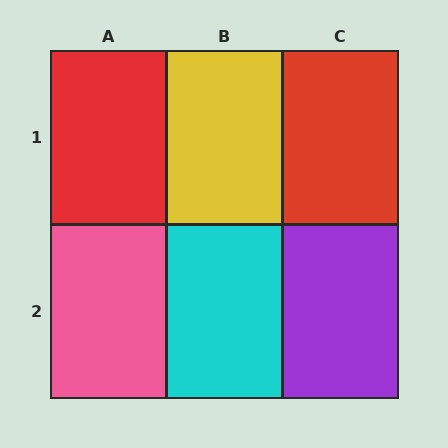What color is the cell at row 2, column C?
Purple.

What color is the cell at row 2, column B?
Cyan.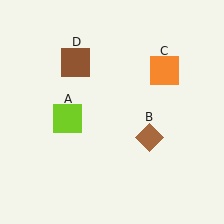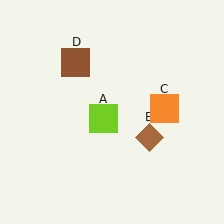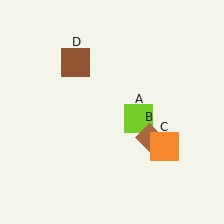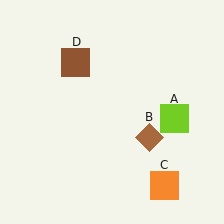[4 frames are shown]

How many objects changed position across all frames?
2 objects changed position: lime square (object A), orange square (object C).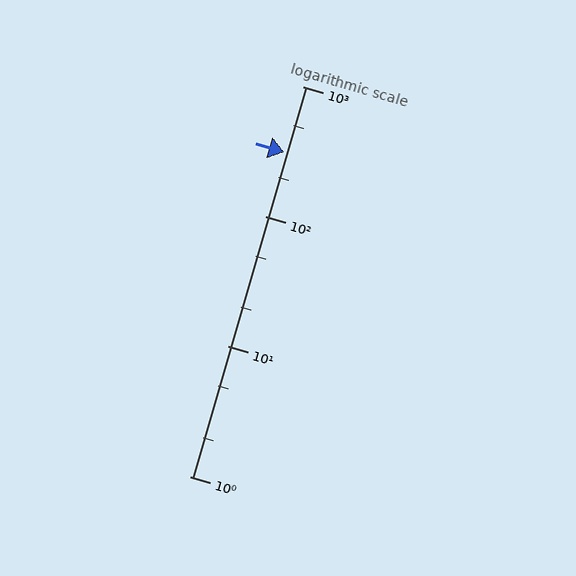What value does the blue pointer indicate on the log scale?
The pointer indicates approximately 310.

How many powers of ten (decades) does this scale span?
The scale spans 3 decades, from 1 to 1000.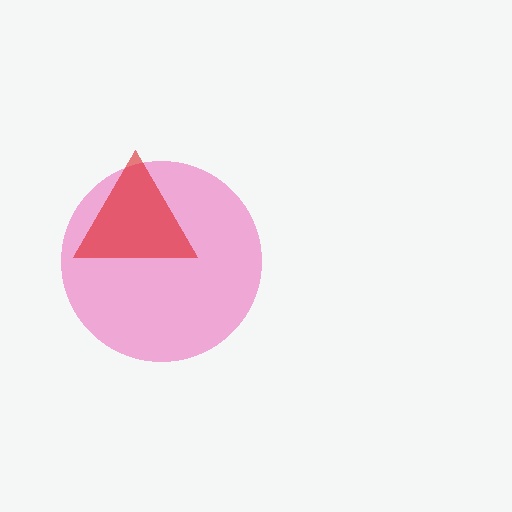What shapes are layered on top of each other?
The layered shapes are: a pink circle, a red triangle.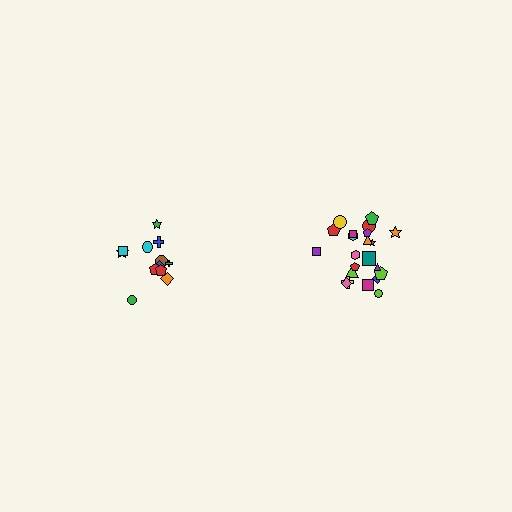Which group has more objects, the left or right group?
The right group.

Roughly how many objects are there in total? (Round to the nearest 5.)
Roughly 35 objects in total.